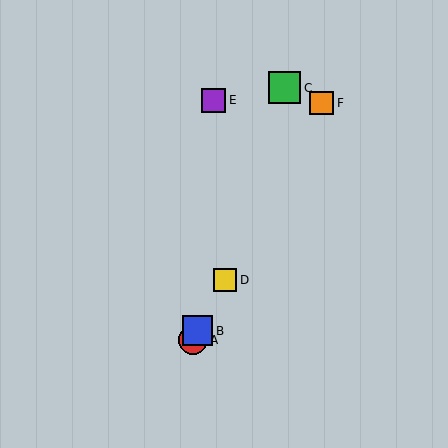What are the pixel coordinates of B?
Object B is at (198, 331).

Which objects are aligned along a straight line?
Objects A, B, D, F are aligned along a straight line.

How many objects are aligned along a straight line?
4 objects (A, B, D, F) are aligned along a straight line.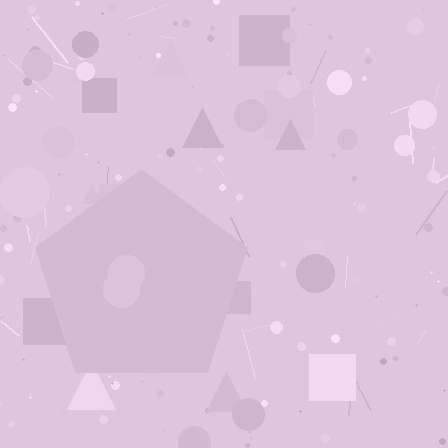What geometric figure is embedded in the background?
A pentagon is embedded in the background.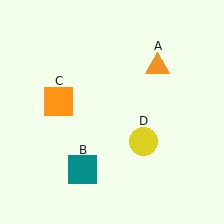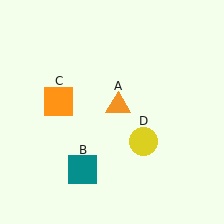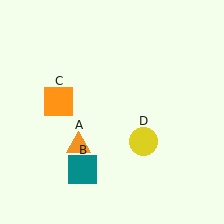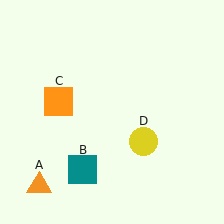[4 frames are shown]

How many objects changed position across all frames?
1 object changed position: orange triangle (object A).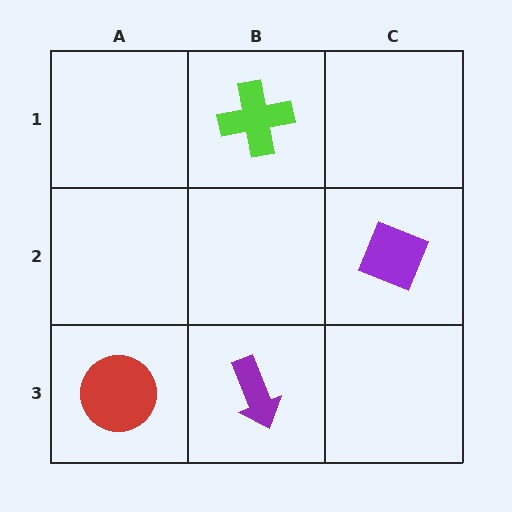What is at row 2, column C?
A purple diamond.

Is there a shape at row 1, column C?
No, that cell is empty.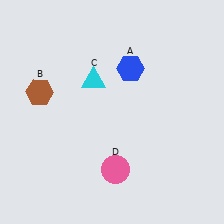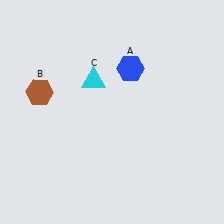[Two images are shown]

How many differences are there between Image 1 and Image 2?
There is 1 difference between the two images.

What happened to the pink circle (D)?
The pink circle (D) was removed in Image 2. It was in the bottom-right area of Image 1.